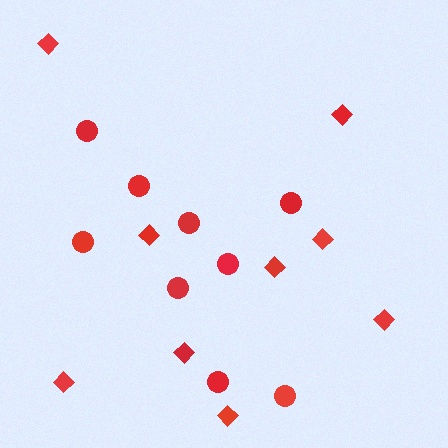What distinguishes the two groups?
There are 2 groups: one group of diamonds (9) and one group of circles (9).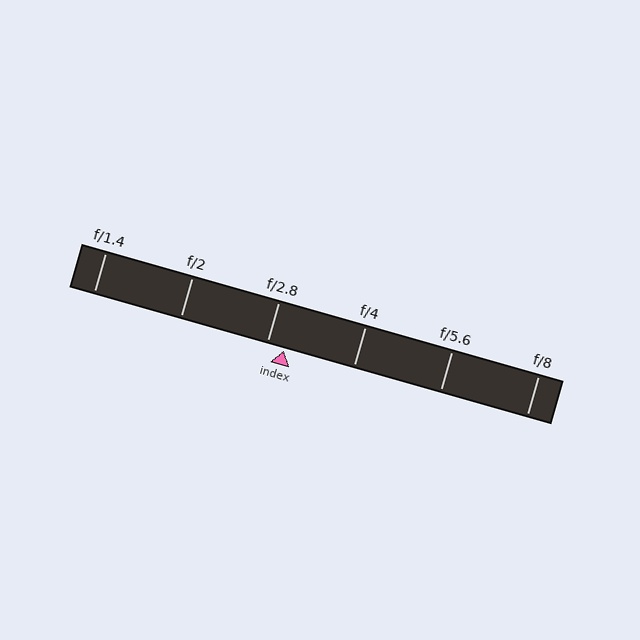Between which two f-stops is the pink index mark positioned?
The index mark is between f/2.8 and f/4.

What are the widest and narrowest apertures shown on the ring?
The widest aperture shown is f/1.4 and the narrowest is f/8.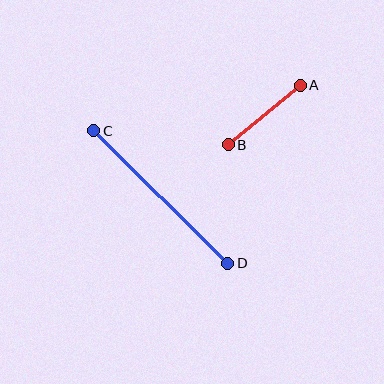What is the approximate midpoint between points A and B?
The midpoint is at approximately (264, 115) pixels.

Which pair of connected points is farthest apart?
Points C and D are farthest apart.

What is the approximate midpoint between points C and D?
The midpoint is at approximately (161, 197) pixels.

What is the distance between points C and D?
The distance is approximately 189 pixels.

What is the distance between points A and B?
The distance is approximately 93 pixels.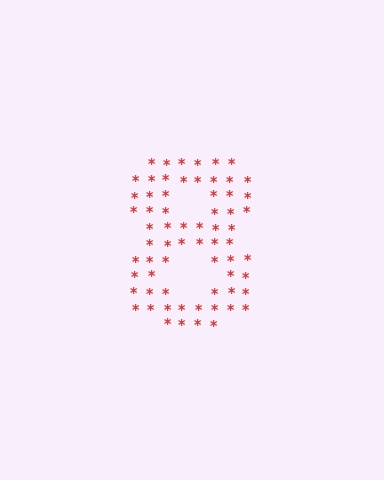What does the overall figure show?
The overall figure shows the digit 8.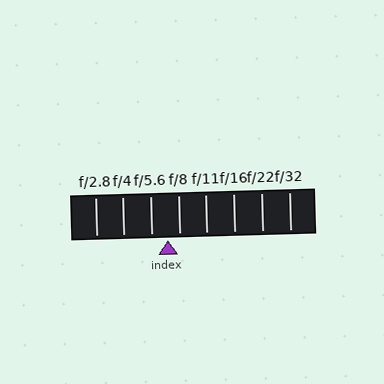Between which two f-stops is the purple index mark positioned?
The index mark is between f/5.6 and f/8.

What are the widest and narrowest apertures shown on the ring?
The widest aperture shown is f/2.8 and the narrowest is f/32.